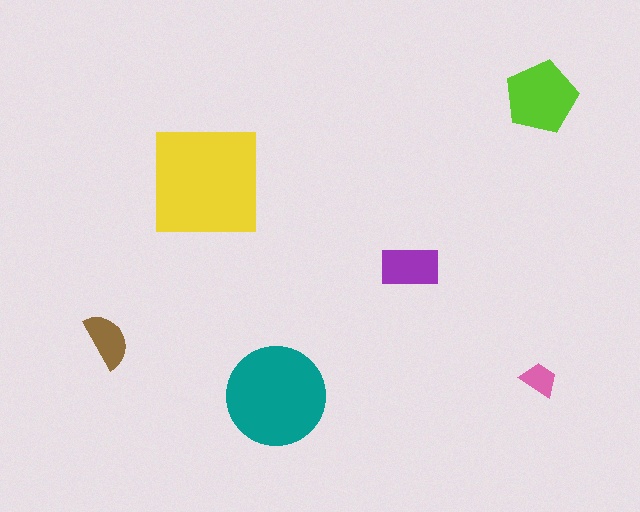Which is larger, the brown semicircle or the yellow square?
The yellow square.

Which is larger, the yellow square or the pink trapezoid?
The yellow square.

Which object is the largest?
The yellow square.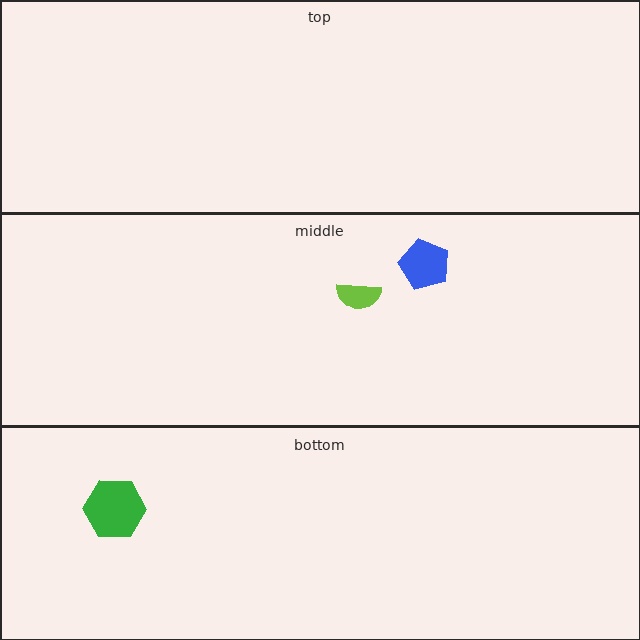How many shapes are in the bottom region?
1.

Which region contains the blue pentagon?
The middle region.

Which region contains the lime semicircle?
The middle region.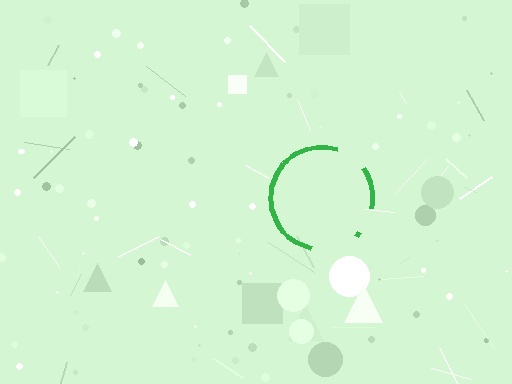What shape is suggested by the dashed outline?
The dashed outline suggests a circle.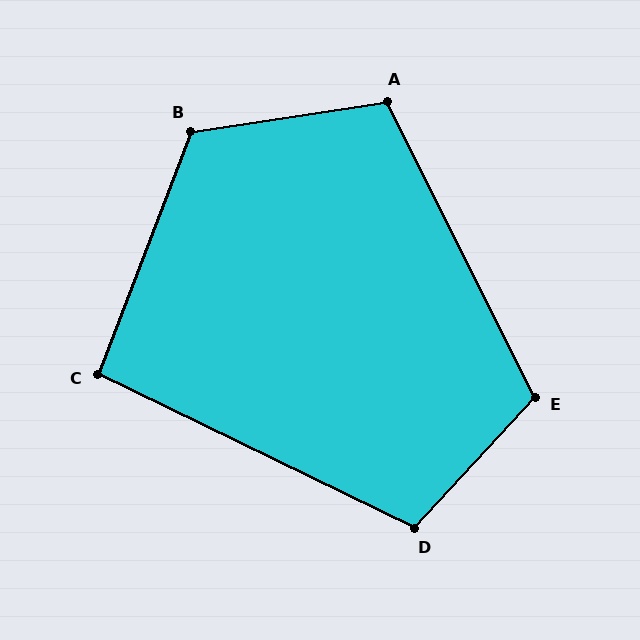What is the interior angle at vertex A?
Approximately 108 degrees (obtuse).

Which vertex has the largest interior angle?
B, at approximately 120 degrees.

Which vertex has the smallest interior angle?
C, at approximately 95 degrees.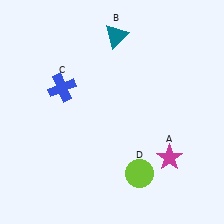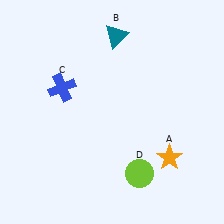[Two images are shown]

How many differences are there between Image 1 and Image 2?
There is 1 difference between the two images.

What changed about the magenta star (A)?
In Image 1, A is magenta. In Image 2, it changed to orange.